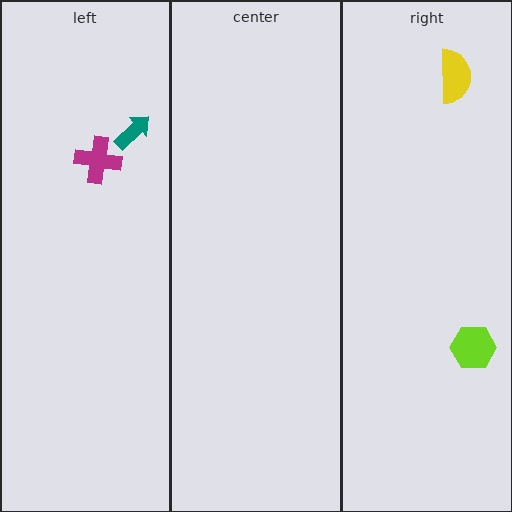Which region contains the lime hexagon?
The right region.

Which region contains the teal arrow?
The left region.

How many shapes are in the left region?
2.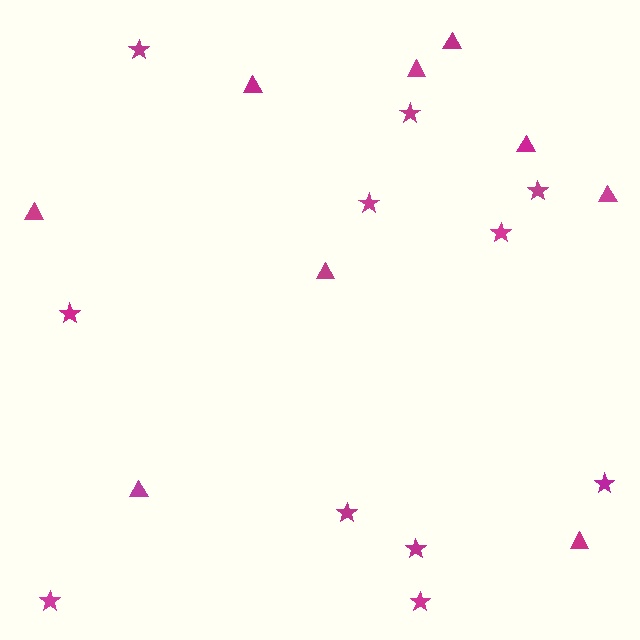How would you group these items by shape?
There are 2 groups: one group of triangles (9) and one group of stars (11).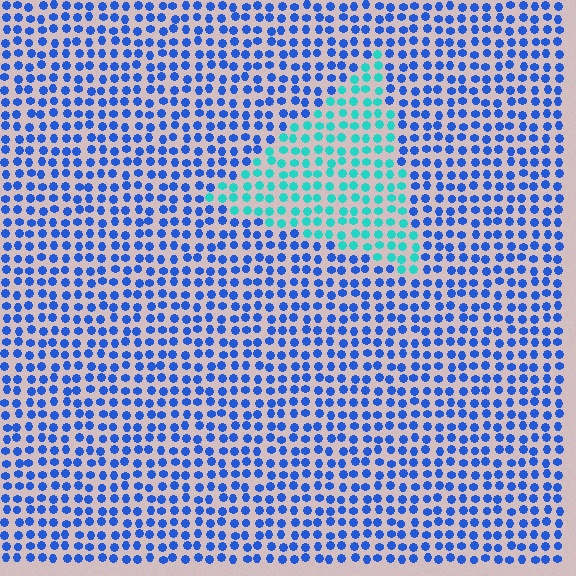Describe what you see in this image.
The image is filled with small blue elements in a uniform arrangement. A triangle-shaped region is visible where the elements are tinted to a slightly different hue, forming a subtle color boundary.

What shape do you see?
I see a triangle.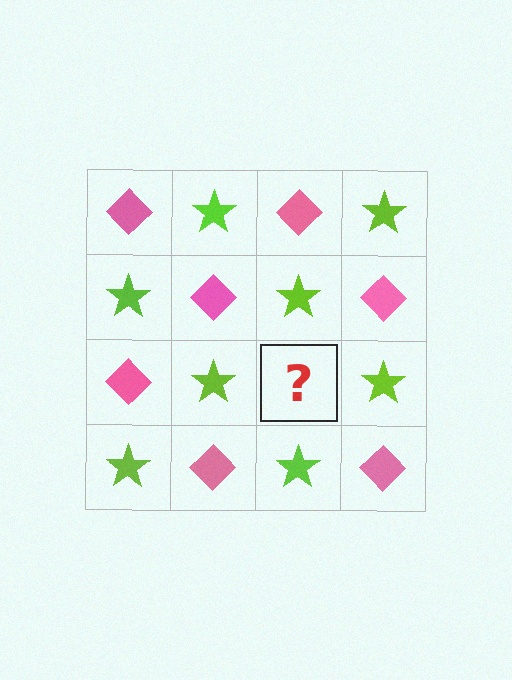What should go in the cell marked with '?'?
The missing cell should contain a pink diamond.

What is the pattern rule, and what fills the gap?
The rule is that it alternates pink diamond and lime star in a checkerboard pattern. The gap should be filled with a pink diamond.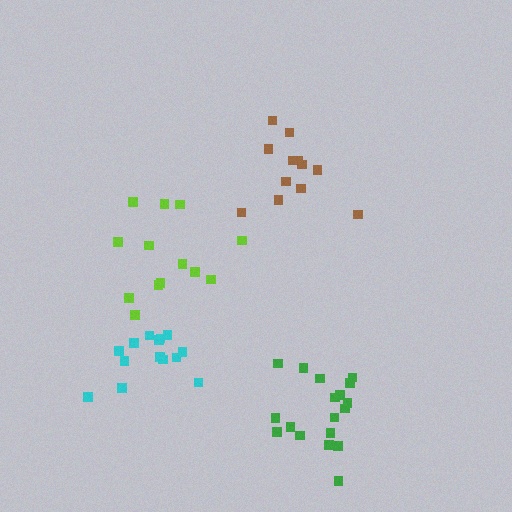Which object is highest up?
The brown cluster is topmost.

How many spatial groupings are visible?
There are 4 spatial groupings.